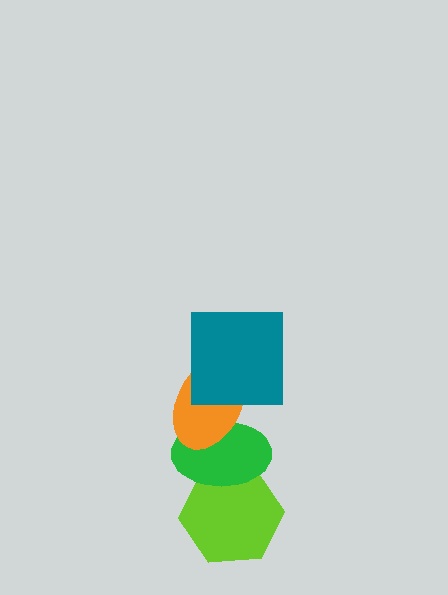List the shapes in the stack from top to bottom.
From top to bottom: the teal square, the orange ellipse, the green ellipse, the lime hexagon.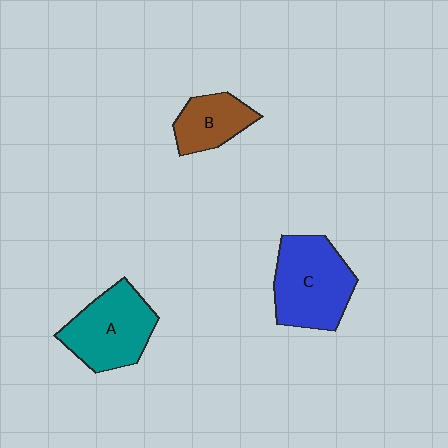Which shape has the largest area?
Shape C (blue).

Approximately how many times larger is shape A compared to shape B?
Approximately 1.6 times.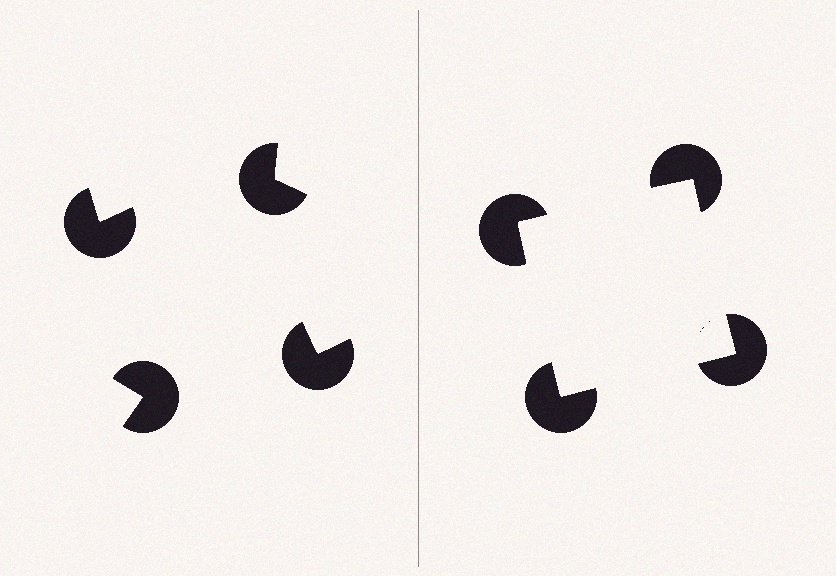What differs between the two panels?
The pac-man discs are positioned identically on both sides; only the wedge orientations differ. On the right they align to a square; on the left they are misaligned.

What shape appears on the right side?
An illusory square.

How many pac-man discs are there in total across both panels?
8 — 4 on each side.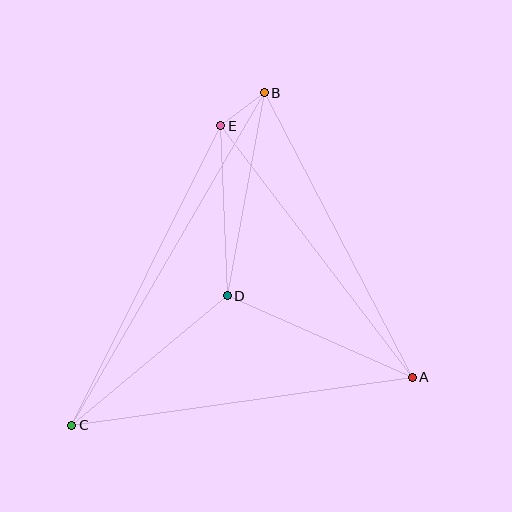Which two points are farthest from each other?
Points B and C are farthest from each other.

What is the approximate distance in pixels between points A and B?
The distance between A and B is approximately 321 pixels.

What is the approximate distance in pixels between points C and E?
The distance between C and E is approximately 335 pixels.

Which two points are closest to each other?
Points B and E are closest to each other.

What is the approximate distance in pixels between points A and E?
The distance between A and E is approximately 316 pixels.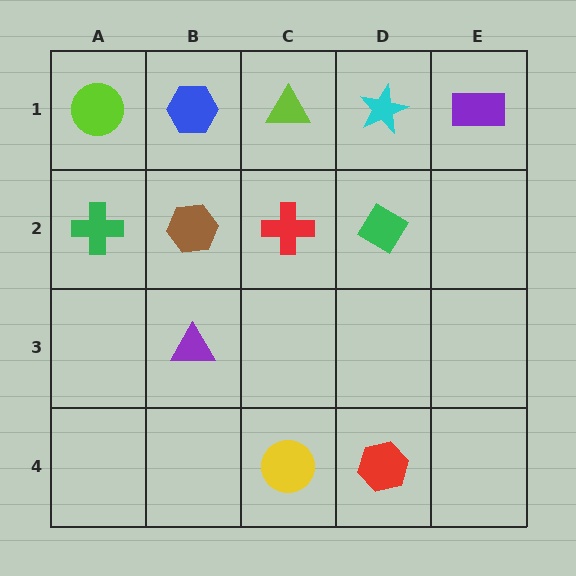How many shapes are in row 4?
2 shapes.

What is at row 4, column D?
A red hexagon.